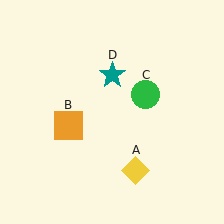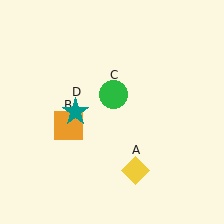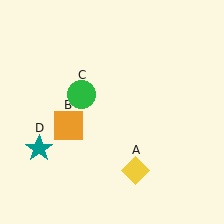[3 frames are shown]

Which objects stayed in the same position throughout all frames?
Yellow diamond (object A) and orange square (object B) remained stationary.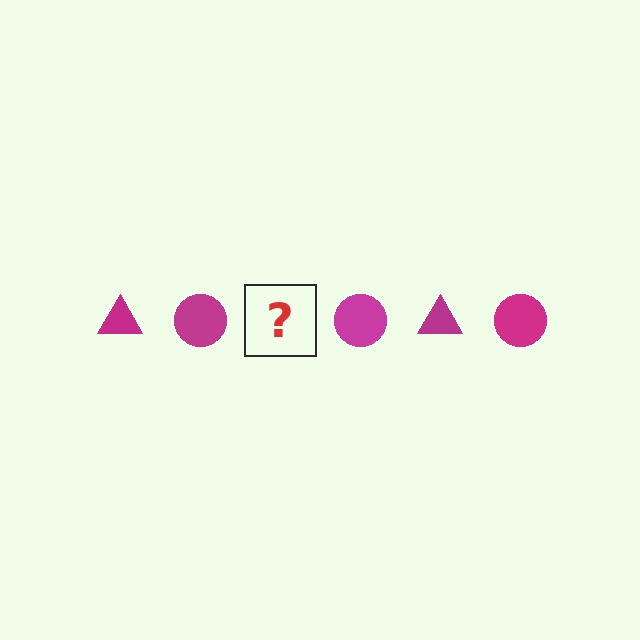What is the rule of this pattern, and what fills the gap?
The rule is that the pattern cycles through triangle, circle shapes in magenta. The gap should be filled with a magenta triangle.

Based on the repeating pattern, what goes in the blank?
The blank should be a magenta triangle.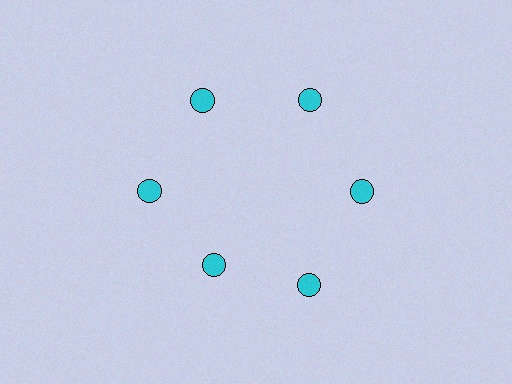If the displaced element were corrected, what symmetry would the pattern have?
It would have 6-fold rotational symmetry — the pattern would map onto itself every 60 degrees.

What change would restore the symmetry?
The symmetry would be restored by moving it outward, back onto the ring so that all 6 circles sit at equal angles and equal distance from the center.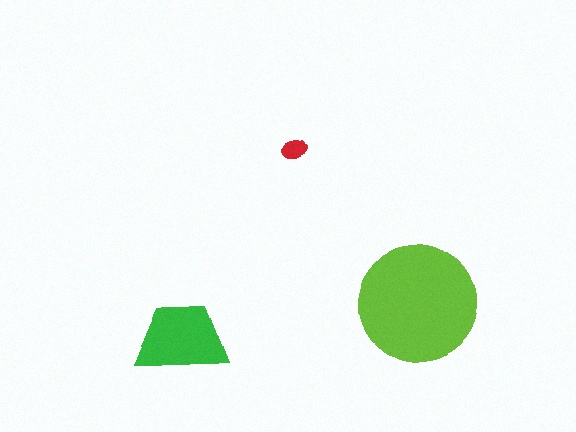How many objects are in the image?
There are 3 objects in the image.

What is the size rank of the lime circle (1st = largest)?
1st.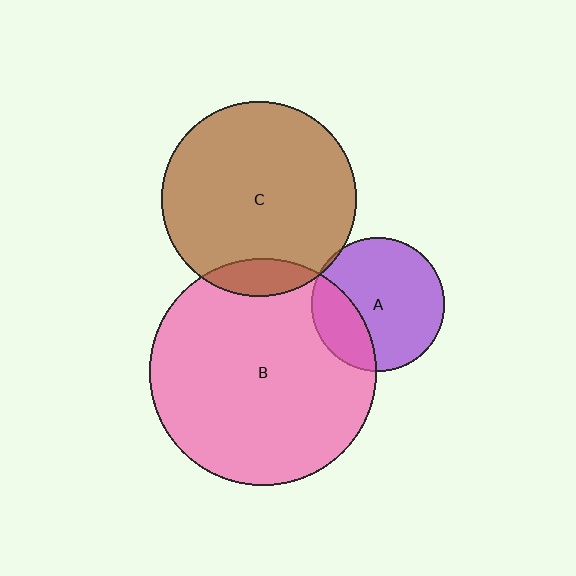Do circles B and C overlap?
Yes.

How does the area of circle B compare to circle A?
Approximately 2.9 times.